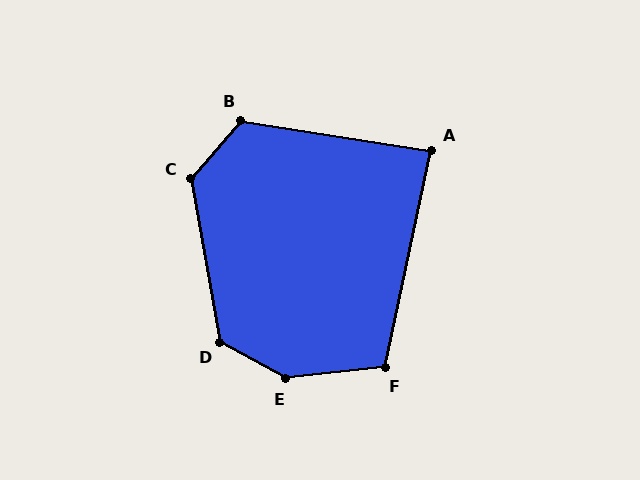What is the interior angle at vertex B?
Approximately 122 degrees (obtuse).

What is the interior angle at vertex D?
Approximately 129 degrees (obtuse).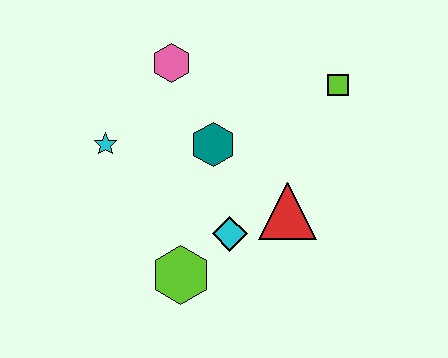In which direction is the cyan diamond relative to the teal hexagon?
The cyan diamond is below the teal hexagon.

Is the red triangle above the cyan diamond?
Yes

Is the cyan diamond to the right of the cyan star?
Yes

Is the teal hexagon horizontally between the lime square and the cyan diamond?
No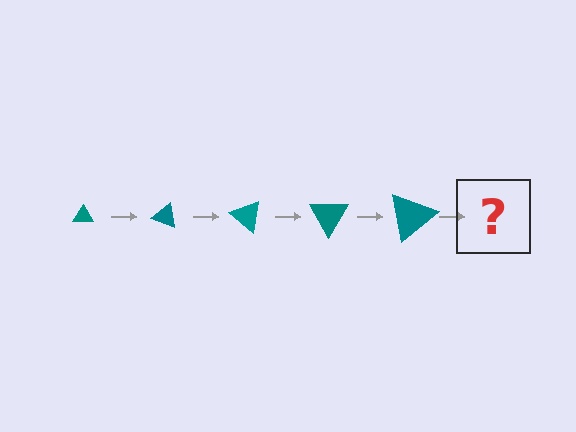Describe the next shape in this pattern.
It should be a triangle, larger than the previous one and rotated 100 degrees from the start.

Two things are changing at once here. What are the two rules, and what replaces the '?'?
The two rules are that the triangle grows larger each step and it rotates 20 degrees each step. The '?' should be a triangle, larger than the previous one and rotated 100 degrees from the start.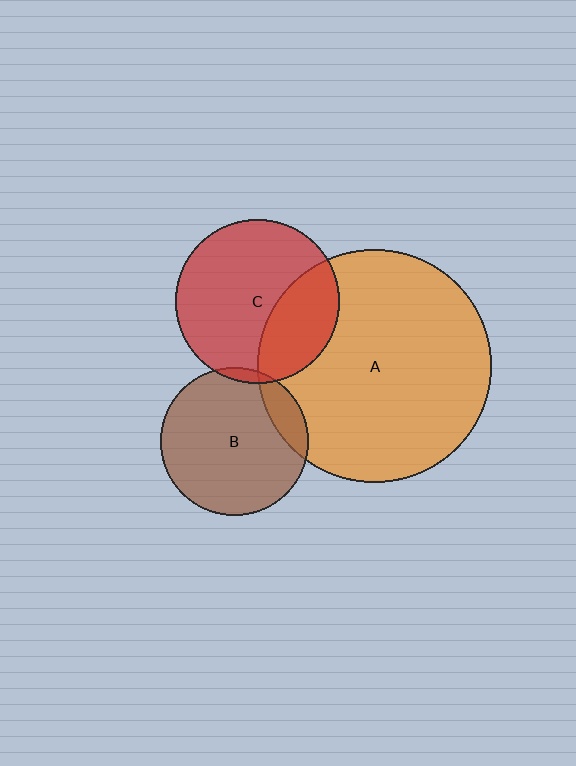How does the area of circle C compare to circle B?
Approximately 1.2 times.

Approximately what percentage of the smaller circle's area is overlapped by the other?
Approximately 15%.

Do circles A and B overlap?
Yes.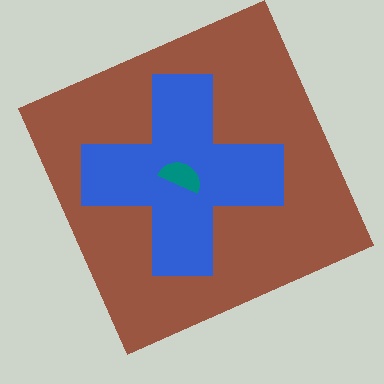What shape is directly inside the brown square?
The blue cross.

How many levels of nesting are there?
3.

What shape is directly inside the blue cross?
The teal semicircle.